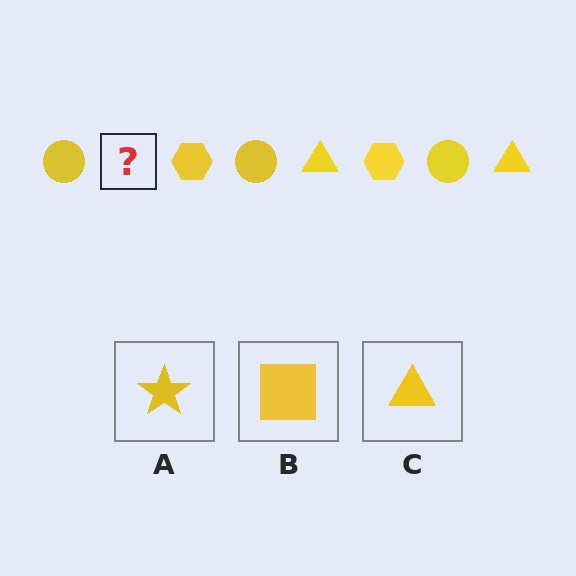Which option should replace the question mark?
Option C.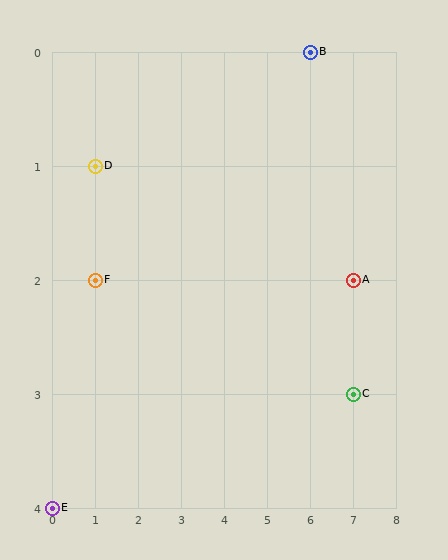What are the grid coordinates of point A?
Point A is at grid coordinates (7, 2).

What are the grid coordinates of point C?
Point C is at grid coordinates (7, 3).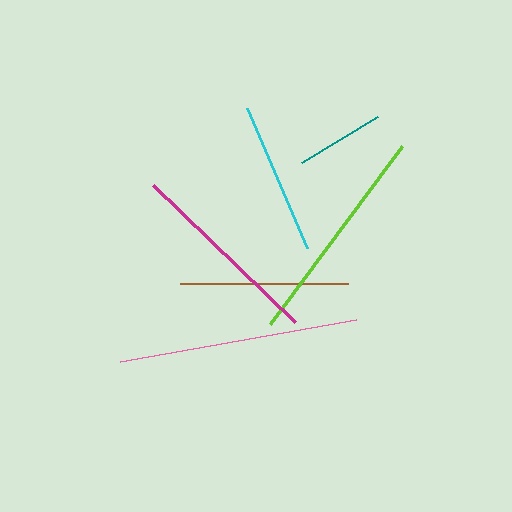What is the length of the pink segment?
The pink segment is approximately 240 pixels long.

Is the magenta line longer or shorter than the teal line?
The magenta line is longer than the teal line.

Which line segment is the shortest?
The teal line is the shortest at approximately 89 pixels.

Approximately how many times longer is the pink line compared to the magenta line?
The pink line is approximately 1.2 times the length of the magenta line.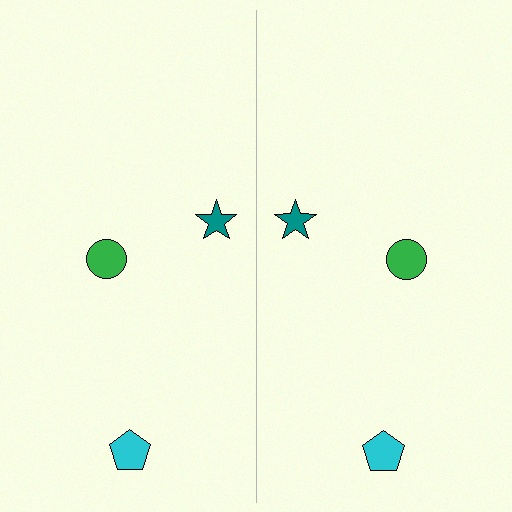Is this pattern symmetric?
Yes, this pattern has bilateral (reflection) symmetry.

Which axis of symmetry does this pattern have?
The pattern has a vertical axis of symmetry running through the center of the image.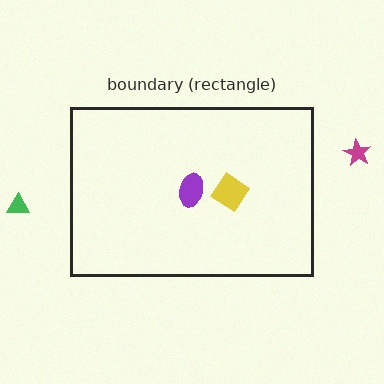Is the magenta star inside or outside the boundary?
Outside.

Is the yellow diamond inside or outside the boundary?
Inside.